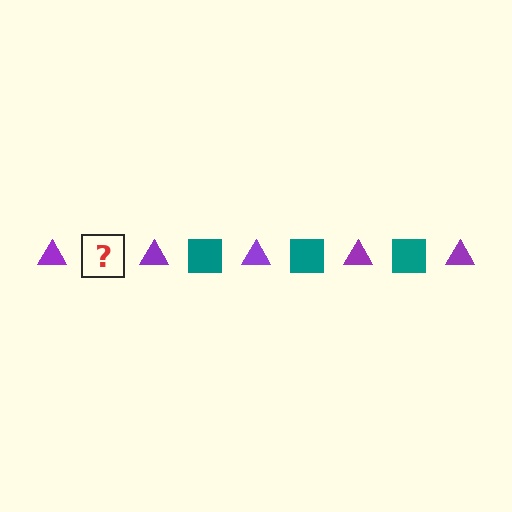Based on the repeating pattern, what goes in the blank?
The blank should be a teal square.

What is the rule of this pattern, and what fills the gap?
The rule is that the pattern alternates between purple triangle and teal square. The gap should be filled with a teal square.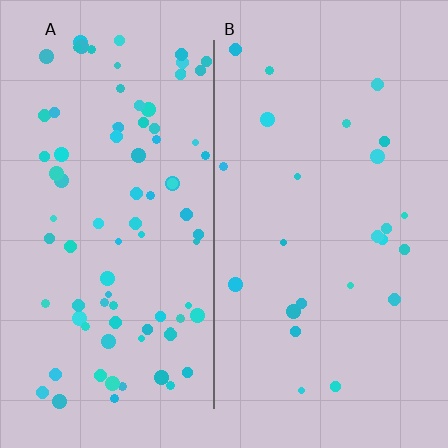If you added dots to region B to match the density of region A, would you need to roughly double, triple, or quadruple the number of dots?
Approximately quadruple.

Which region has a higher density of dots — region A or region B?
A (the left).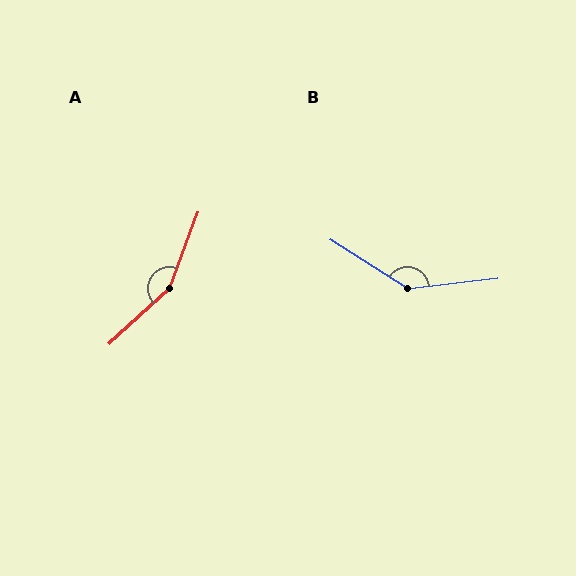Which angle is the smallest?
B, at approximately 141 degrees.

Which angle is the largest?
A, at approximately 153 degrees.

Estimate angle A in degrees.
Approximately 153 degrees.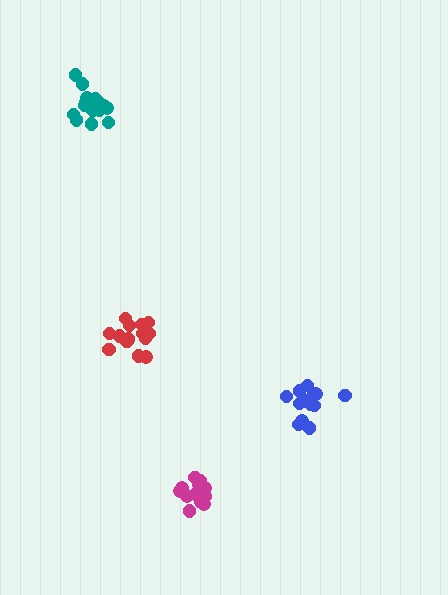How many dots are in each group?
Group 1: 15 dots, Group 2: 14 dots, Group 3: 15 dots, Group 4: 15 dots (59 total).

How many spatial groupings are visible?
There are 4 spatial groupings.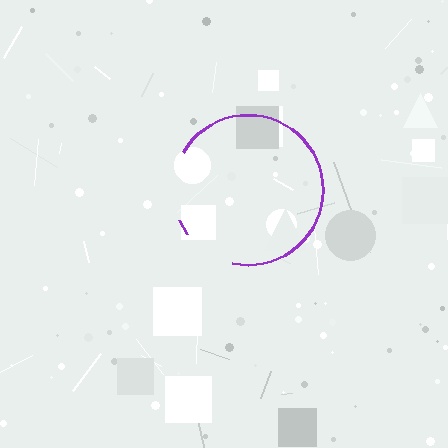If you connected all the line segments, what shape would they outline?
They would outline a circle.